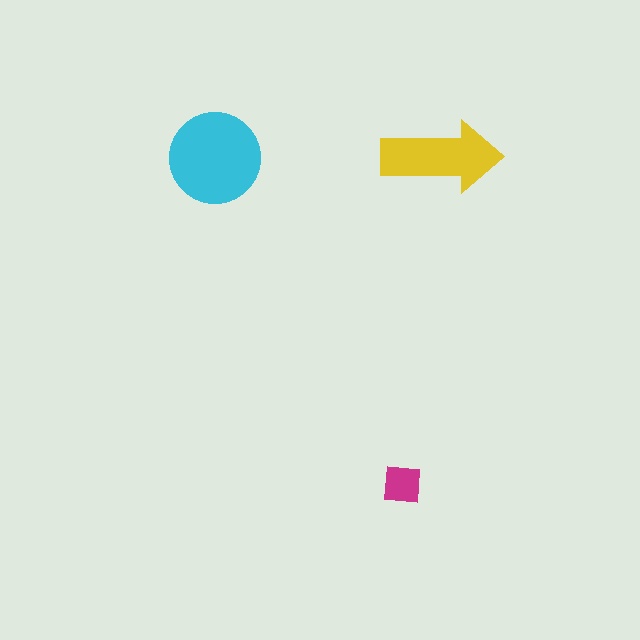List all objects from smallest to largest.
The magenta square, the yellow arrow, the cyan circle.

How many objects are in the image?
There are 3 objects in the image.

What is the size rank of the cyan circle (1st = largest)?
1st.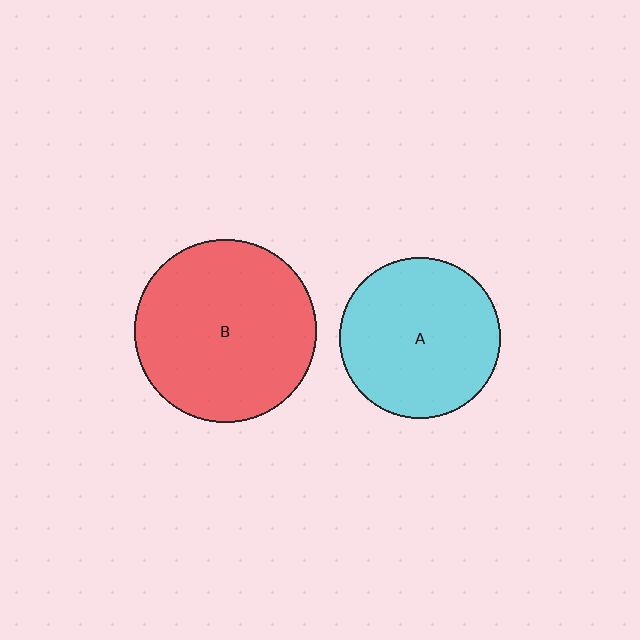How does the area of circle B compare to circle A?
Approximately 1.3 times.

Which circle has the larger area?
Circle B (red).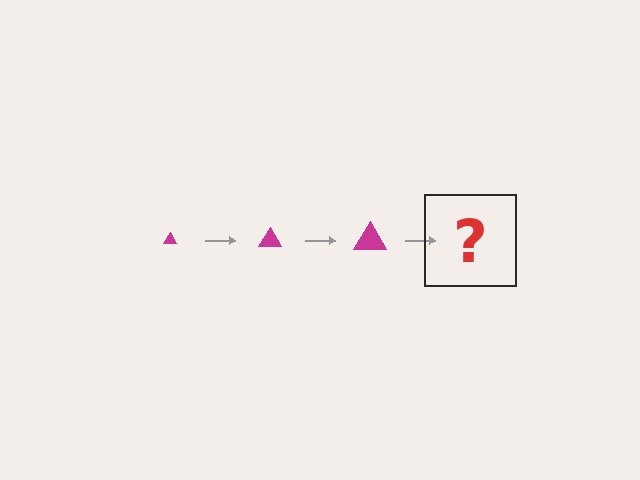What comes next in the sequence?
The next element should be a magenta triangle, larger than the previous one.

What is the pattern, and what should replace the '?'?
The pattern is that the triangle gets progressively larger each step. The '?' should be a magenta triangle, larger than the previous one.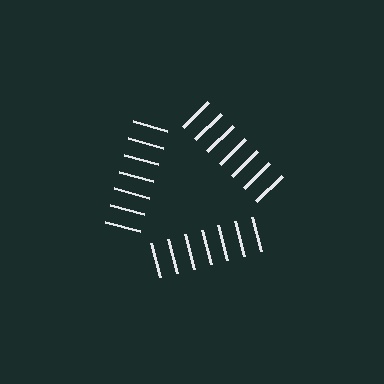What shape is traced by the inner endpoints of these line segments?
An illusory triangle — the line segments terminate on its edges but no continuous stroke is drawn.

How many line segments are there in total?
21 — 7 along each of the 3 edges.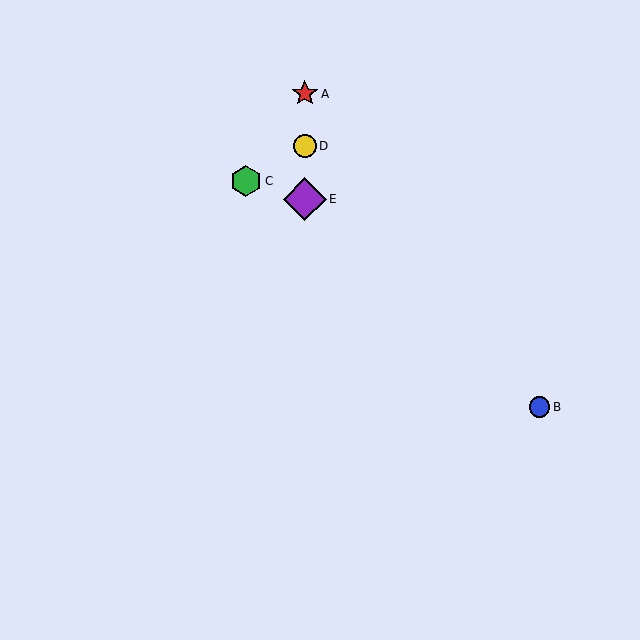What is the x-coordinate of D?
Object D is at x≈305.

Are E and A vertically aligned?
Yes, both are at x≈305.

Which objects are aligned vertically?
Objects A, D, E are aligned vertically.